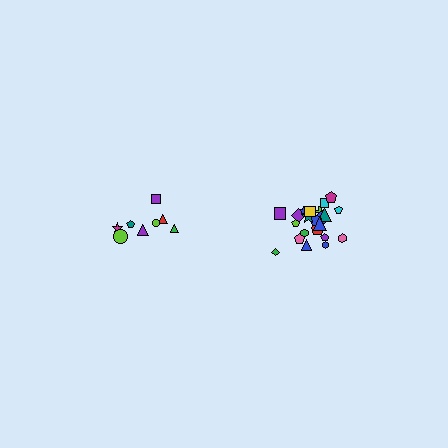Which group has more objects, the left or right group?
The right group.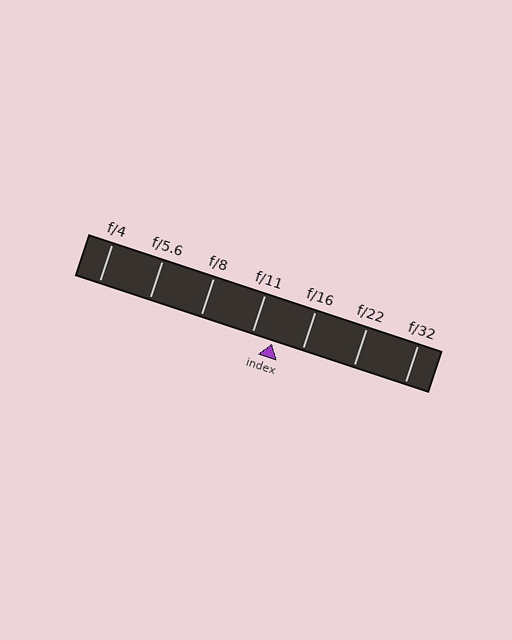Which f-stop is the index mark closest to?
The index mark is closest to f/11.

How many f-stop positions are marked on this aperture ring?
There are 7 f-stop positions marked.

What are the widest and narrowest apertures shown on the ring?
The widest aperture shown is f/4 and the narrowest is f/32.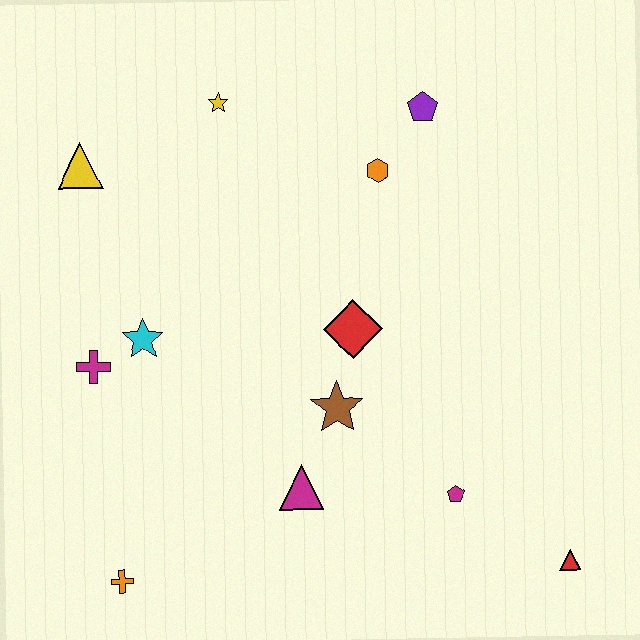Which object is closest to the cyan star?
The magenta cross is closest to the cyan star.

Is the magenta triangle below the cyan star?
Yes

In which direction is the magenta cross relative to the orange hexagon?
The magenta cross is to the left of the orange hexagon.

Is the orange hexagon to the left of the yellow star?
No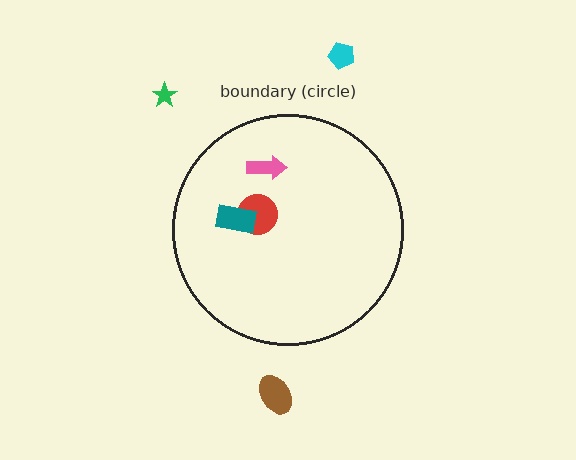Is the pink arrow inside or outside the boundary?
Inside.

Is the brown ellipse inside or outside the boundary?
Outside.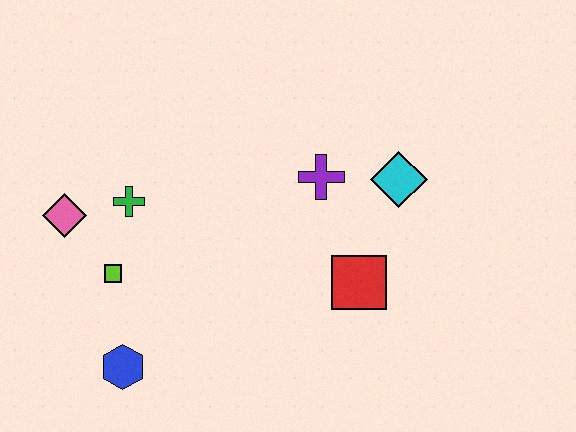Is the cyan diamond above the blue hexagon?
Yes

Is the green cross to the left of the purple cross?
Yes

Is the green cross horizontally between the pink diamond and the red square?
Yes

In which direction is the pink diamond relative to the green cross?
The pink diamond is to the left of the green cross.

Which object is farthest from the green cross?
The cyan diamond is farthest from the green cross.